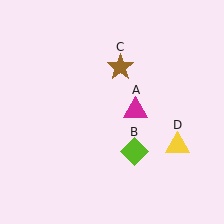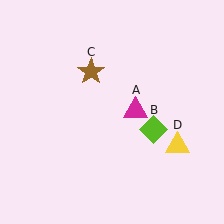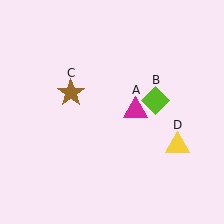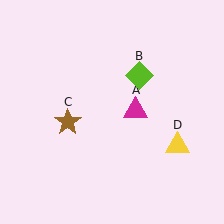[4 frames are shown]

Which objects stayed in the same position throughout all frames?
Magenta triangle (object A) and yellow triangle (object D) remained stationary.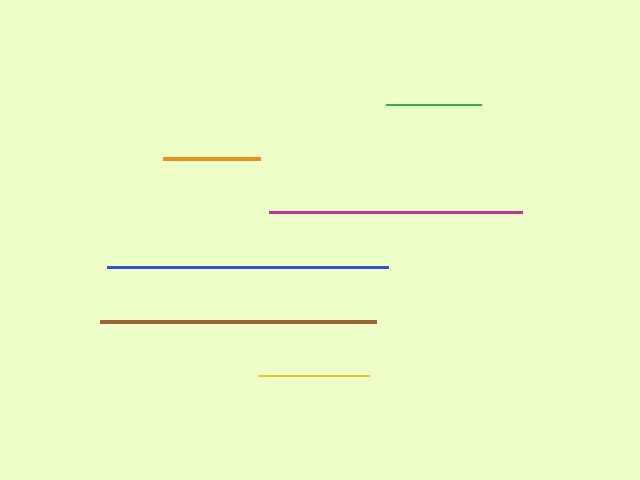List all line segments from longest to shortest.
From longest to shortest: blue, brown, magenta, yellow, orange, green.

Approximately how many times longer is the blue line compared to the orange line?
The blue line is approximately 2.9 times the length of the orange line.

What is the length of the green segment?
The green segment is approximately 96 pixels long.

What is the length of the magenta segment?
The magenta segment is approximately 254 pixels long.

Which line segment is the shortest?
The green line is the shortest at approximately 96 pixels.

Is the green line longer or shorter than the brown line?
The brown line is longer than the green line.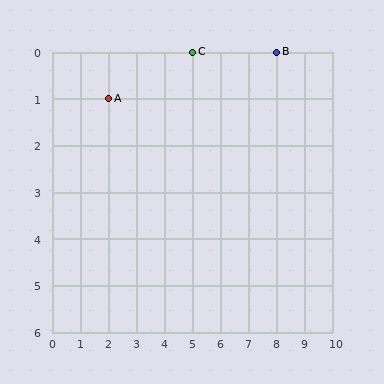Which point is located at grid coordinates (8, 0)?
Point B is at (8, 0).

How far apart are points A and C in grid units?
Points A and C are 3 columns and 1 row apart (about 3.2 grid units diagonally).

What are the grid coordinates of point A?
Point A is at grid coordinates (2, 1).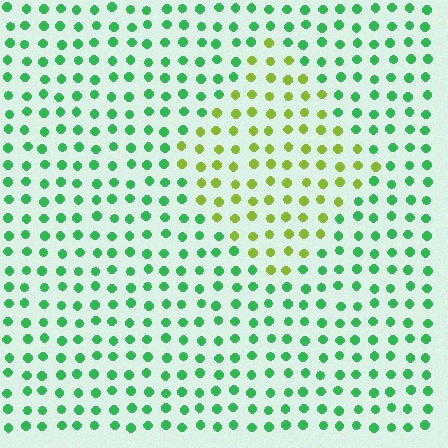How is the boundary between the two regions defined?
The boundary is defined purely by a slight shift in hue (about 53 degrees). Spacing, size, and orientation are identical on both sides.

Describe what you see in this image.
The image is filled with small green elements in a uniform arrangement. A diamond-shaped region is visible where the elements are tinted to a slightly different hue, forming a subtle color boundary.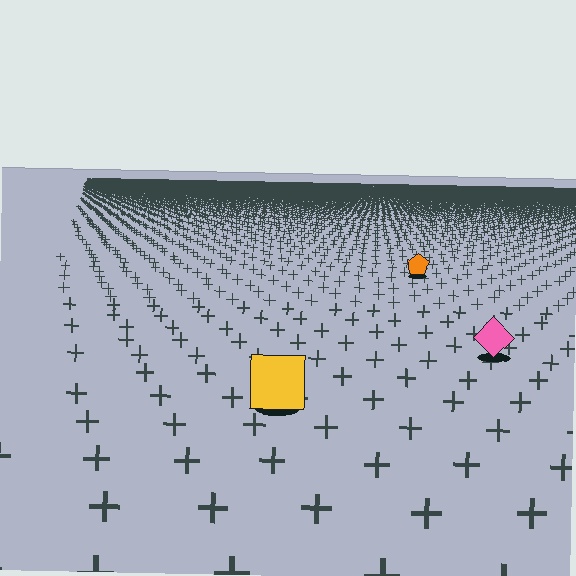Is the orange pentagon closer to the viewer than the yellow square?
No. The yellow square is closer — you can tell from the texture gradient: the ground texture is coarser near it.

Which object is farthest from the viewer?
The orange pentagon is farthest from the viewer. It appears smaller and the ground texture around it is denser.